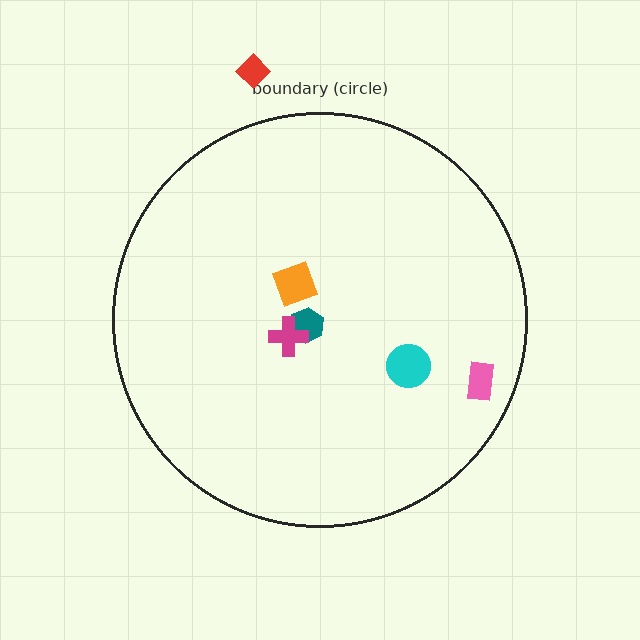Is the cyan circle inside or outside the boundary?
Inside.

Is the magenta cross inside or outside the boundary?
Inside.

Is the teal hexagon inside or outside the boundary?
Inside.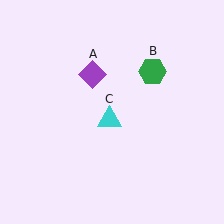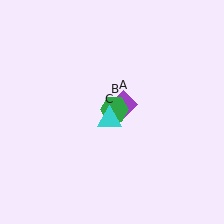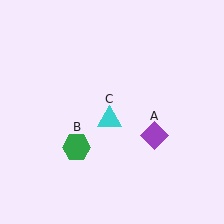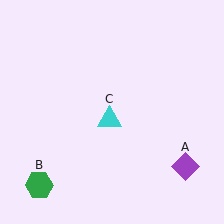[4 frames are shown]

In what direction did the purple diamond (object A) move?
The purple diamond (object A) moved down and to the right.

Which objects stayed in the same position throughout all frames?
Cyan triangle (object C) remained stationary.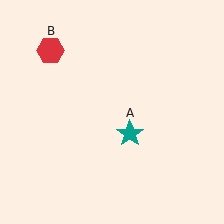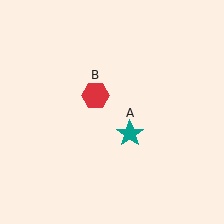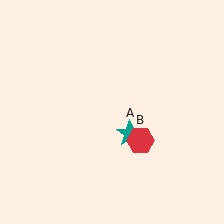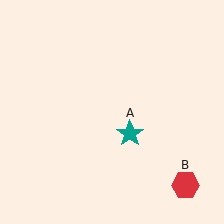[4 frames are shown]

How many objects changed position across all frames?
1 object changed position: red hexagon (object B).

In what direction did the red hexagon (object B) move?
The red hexagon (object B) moved down and to the right.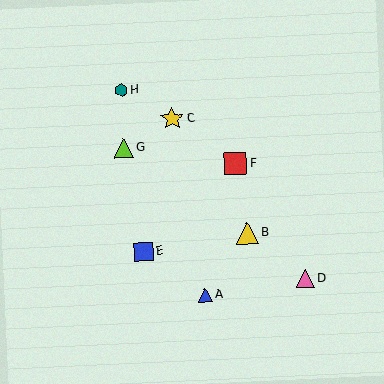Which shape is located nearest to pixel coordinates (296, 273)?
The pink triangle (labeled D) at (305, 279) is nearest to that location.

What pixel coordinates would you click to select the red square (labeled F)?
Click at (236, 164) to select the red square F.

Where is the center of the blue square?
The center of the blue square is at (144, 252).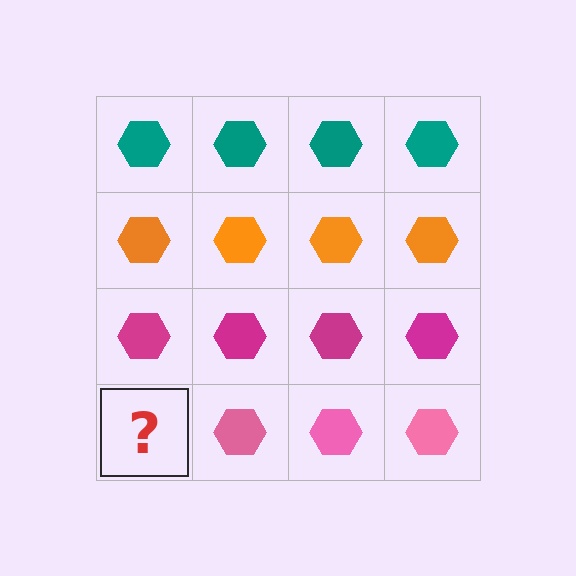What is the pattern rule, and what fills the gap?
The rule is that each row has a consistent color. The gap should be filled with a pink hexagon.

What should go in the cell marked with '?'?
The missing cell should contain a pink hexagon.